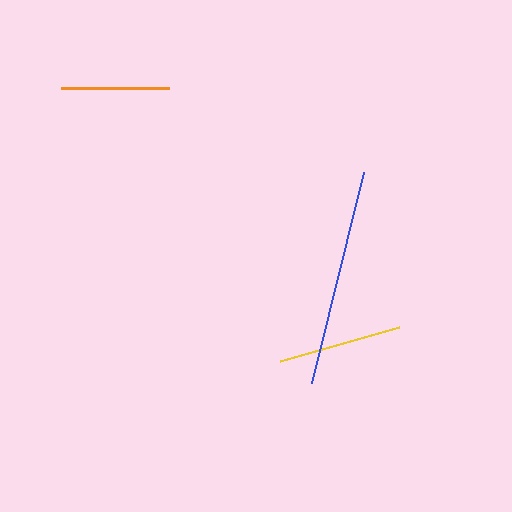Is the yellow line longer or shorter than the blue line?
The blue line is longer than the yellow line.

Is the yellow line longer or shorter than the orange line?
The yellow line is longer than the orange line.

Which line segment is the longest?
The blue line is the longest at approximately 217 pixels.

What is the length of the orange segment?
The orange segment is approximately 108 pixels long.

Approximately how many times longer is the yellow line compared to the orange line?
The yellow line is approximately 1.1 times the length of the orange line.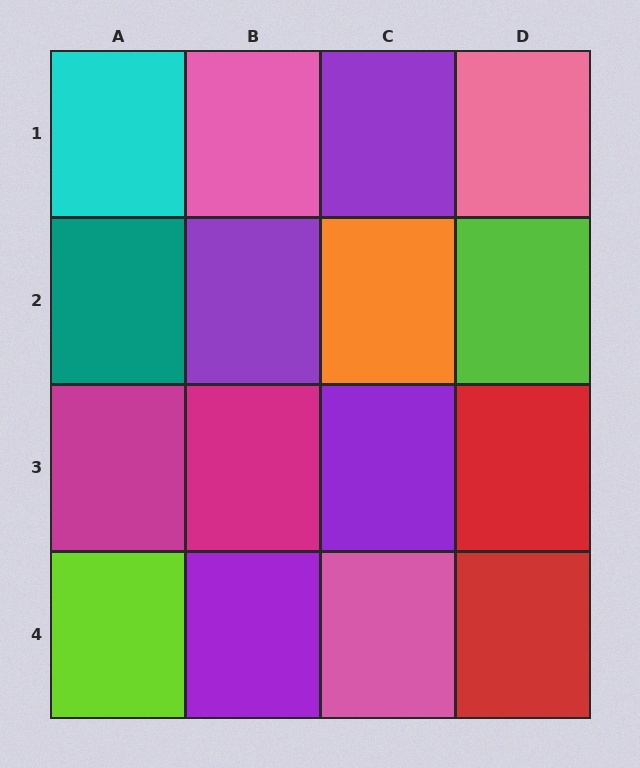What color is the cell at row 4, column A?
Lime.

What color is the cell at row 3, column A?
Magenta.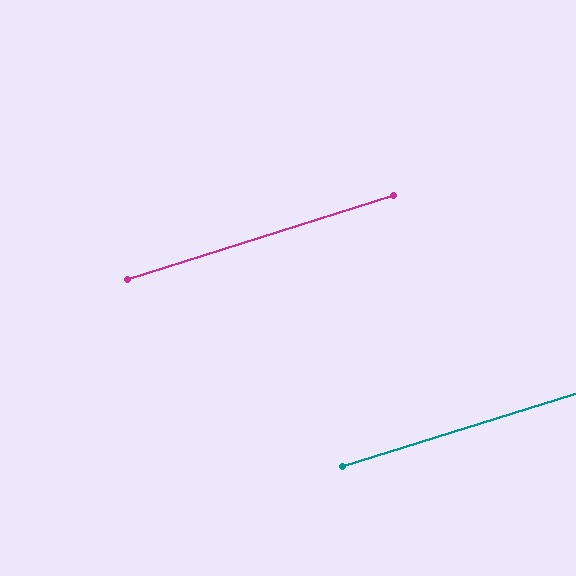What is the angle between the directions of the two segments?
Approximately 0 degrees.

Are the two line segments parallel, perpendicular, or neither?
Parallel — their directions differ by only 0.3°.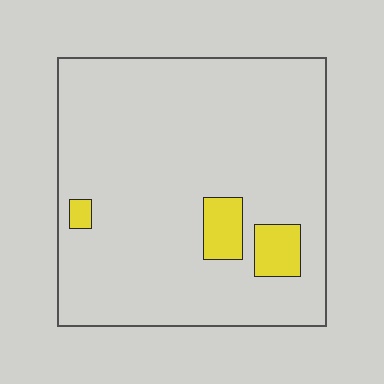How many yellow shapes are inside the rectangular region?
3.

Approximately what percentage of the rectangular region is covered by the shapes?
Approximately 10%.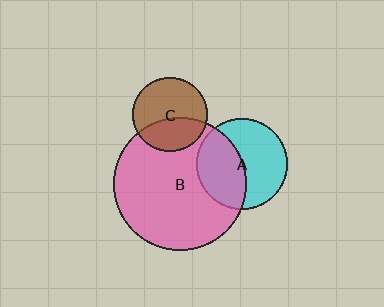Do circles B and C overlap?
Yes.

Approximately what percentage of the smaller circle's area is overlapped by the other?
Approximately 40%.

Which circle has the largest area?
Circle B (pink).